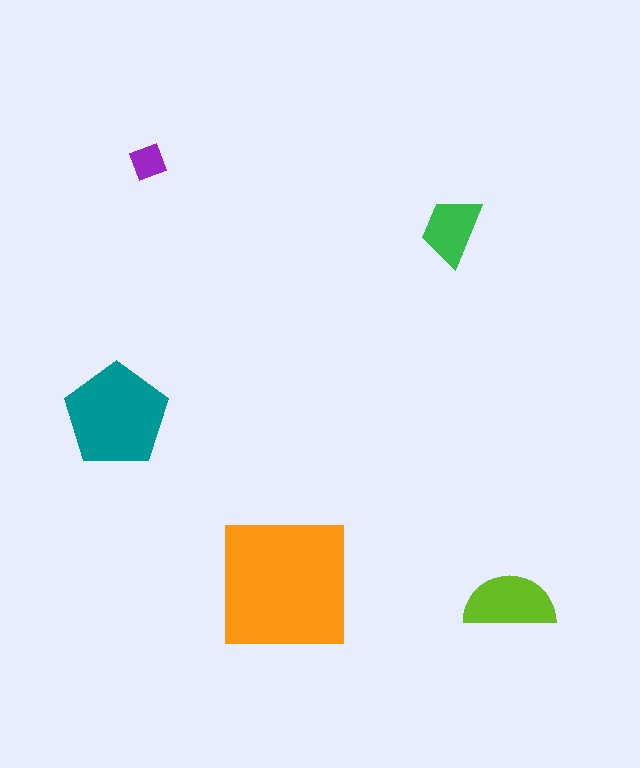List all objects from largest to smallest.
The orange square, the teal pentagon, the lime semicircle, the green trapezoid, the purple diamond.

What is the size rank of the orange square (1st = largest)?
1st.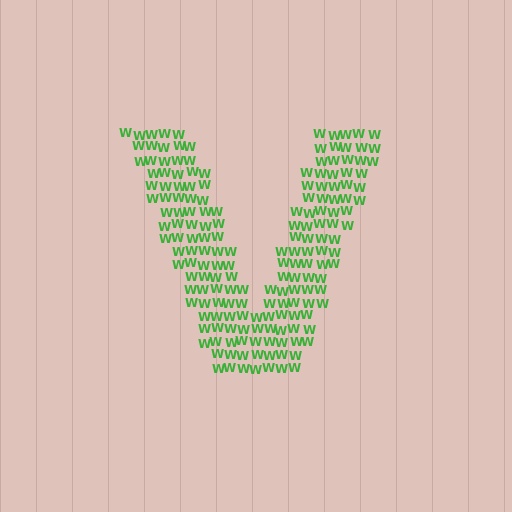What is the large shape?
The large shape is the letter V.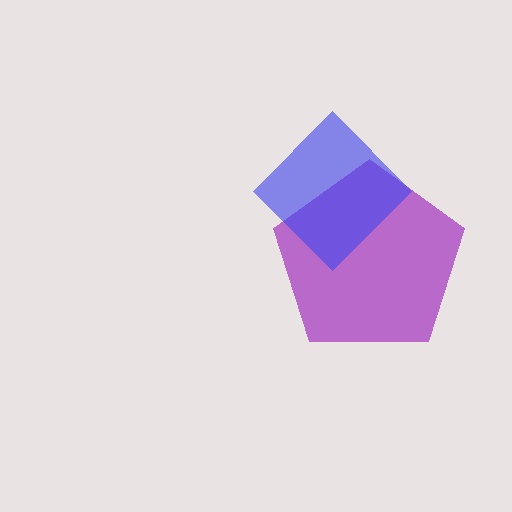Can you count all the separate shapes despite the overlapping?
Yes, there are 2 separate shapes.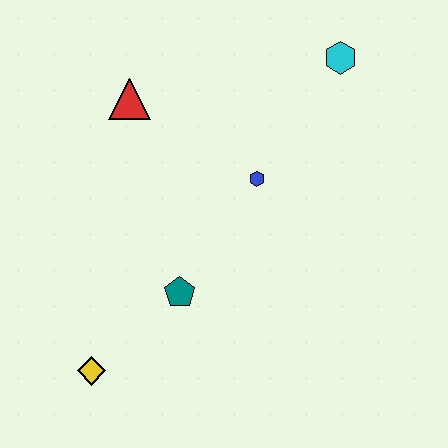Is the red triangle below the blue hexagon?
No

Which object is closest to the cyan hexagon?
The blue hexagon is closest to the cyan hexagon.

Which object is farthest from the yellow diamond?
The cyan hexagon is farthest from the yellow diamond.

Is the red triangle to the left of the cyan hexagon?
Yes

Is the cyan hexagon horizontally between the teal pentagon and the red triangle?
No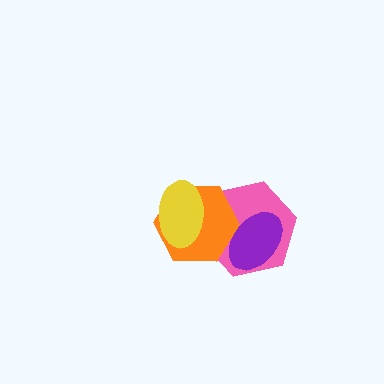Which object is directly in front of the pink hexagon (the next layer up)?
The purple ellipse is directly in front of the pink hexagon.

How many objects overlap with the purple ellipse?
2 objects overlap with the purple ellipse.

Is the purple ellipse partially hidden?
Yes, it is partially covered by another shape.